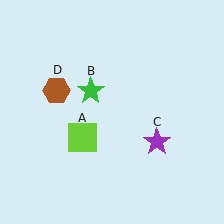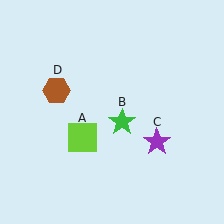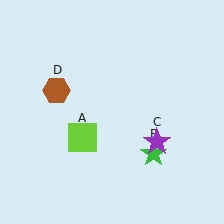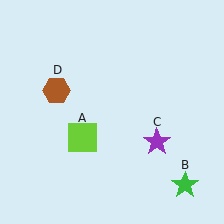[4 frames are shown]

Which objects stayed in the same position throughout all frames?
Lime square (object A) and purple star (object C) and brown hexagon (object D) remained stationary.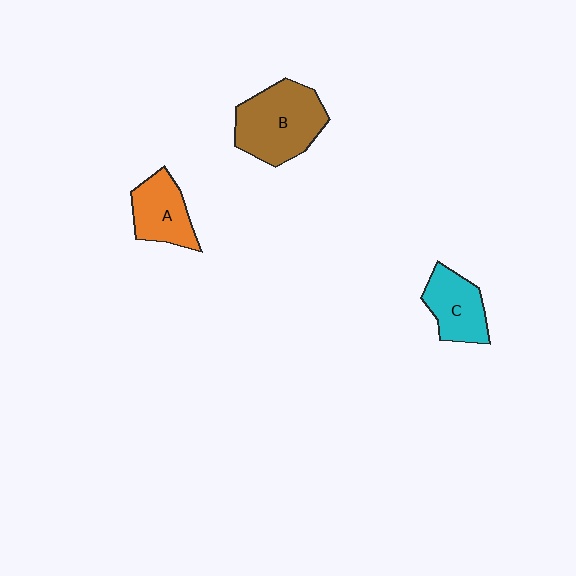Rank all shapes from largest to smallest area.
From largest to smallest: B (brown), C (cyan), A (orange).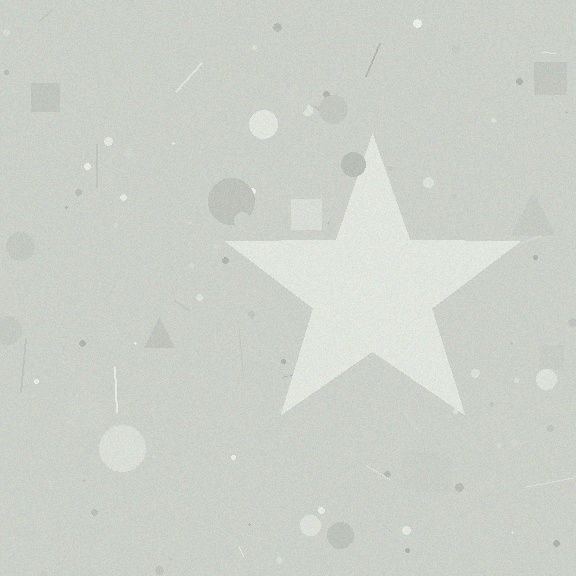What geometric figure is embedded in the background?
A star is embedded in the background.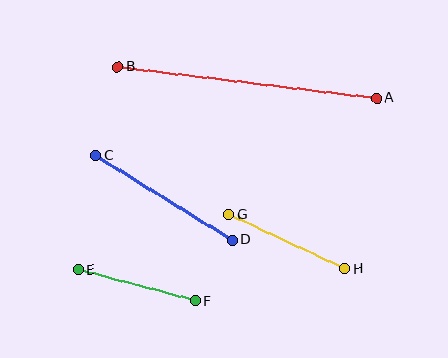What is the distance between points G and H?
The distance is approximately 128 pixels.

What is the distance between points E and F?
The distance is approximately 121 pixels.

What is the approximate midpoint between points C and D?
The midpoint is at approximately (164, 198) pixels.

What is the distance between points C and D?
The distance is approximately 160 pixels.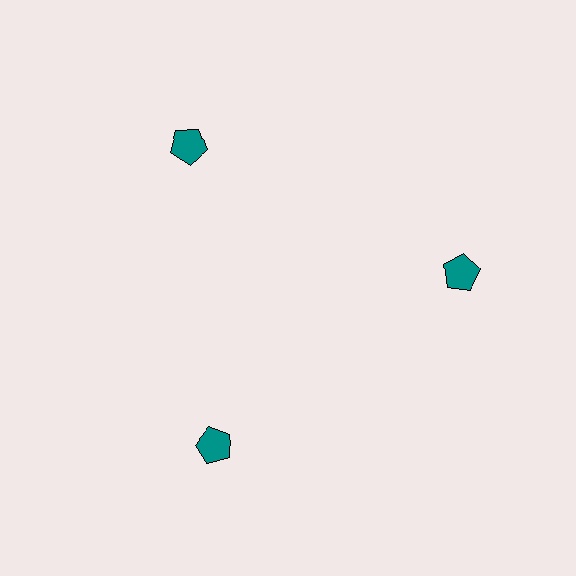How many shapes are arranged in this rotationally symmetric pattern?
There are 3 shapes, arranged in 3 groups of 1.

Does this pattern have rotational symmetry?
Yes, this pattern has 3-fold rotational symmetry. It looks the same after rotating 120 degrees around the center.